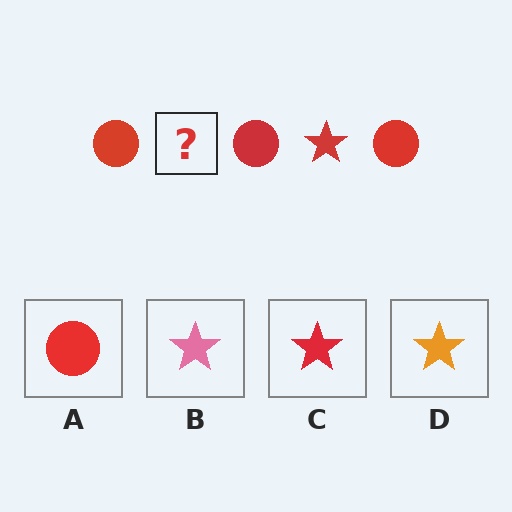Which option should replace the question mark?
Option C.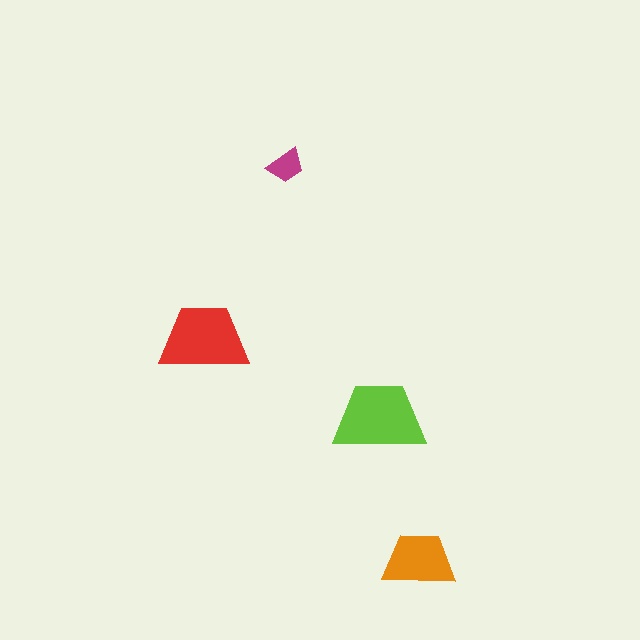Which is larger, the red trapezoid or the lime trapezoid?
The lime one.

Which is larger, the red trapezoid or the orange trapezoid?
The red one.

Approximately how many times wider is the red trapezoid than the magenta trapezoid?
About 2.5 times wider.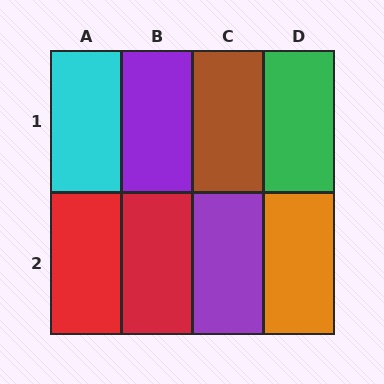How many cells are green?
1 cell is green.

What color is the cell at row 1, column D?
Green.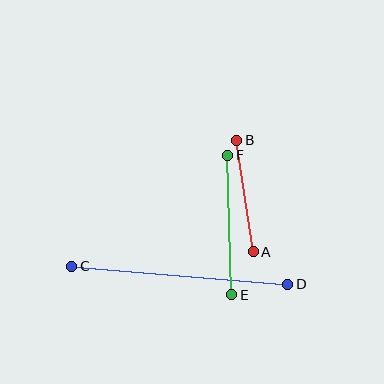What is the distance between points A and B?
The distance is approximately 113 pixels.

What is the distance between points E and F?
The distance is approximately 140 pixels.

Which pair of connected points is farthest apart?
Points C and D are farthest apart.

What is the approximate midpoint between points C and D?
The midpoint is at approximately (180, 275) pixels.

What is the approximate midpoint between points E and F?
The midpoint is at approximately (230, 225) pixels.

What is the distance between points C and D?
The distance is approximately 217 pixels.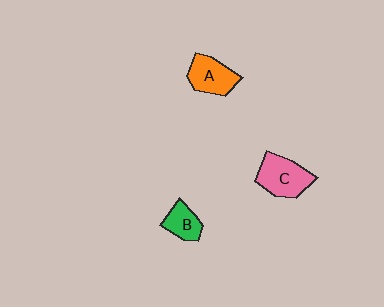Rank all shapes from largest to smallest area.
From largest to smallest: C (pink), A (orange), B (green).